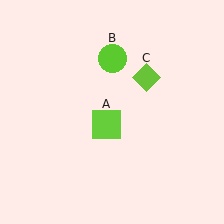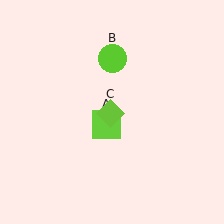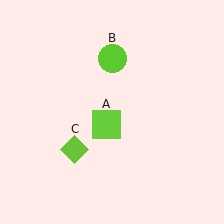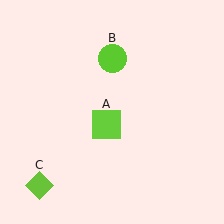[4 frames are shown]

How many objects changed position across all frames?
1 object changed position: lime diamond (object C).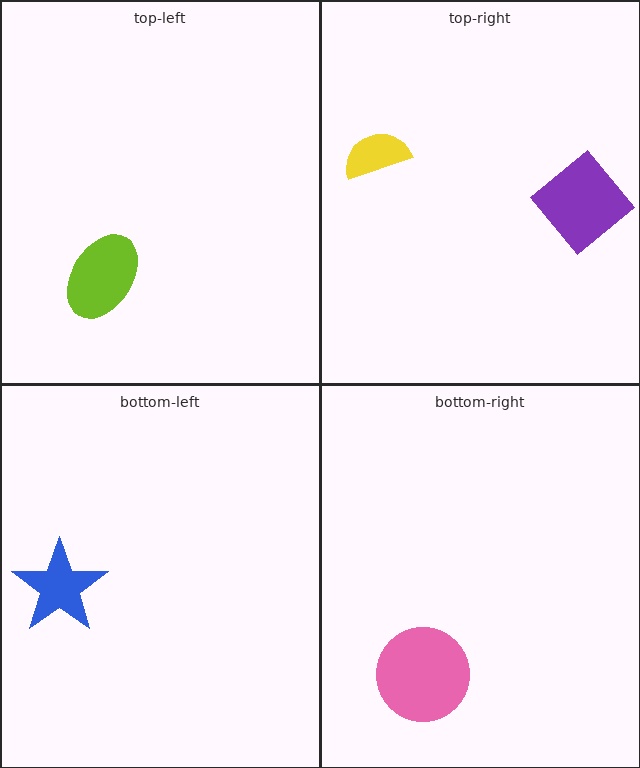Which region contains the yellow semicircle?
The top-right region.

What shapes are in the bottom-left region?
The blue star.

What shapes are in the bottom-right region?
The pink circle.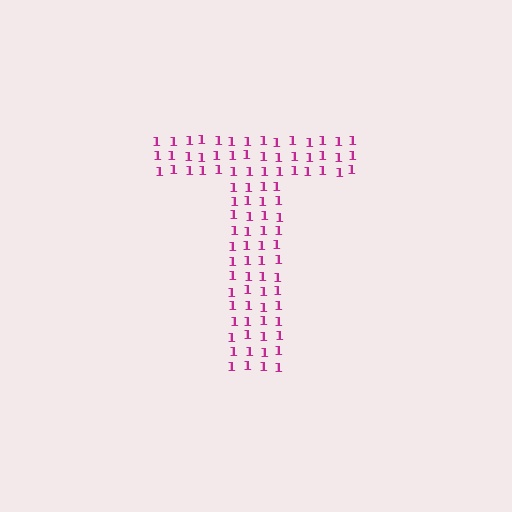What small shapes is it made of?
It is made of small digit 1's.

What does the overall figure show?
The overall figure shows the letter T.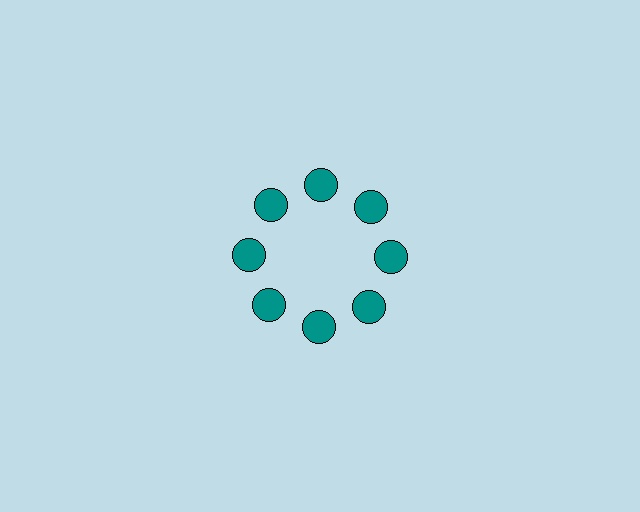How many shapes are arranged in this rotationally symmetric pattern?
There are 8 shapes, arranged in 8 groups of 1.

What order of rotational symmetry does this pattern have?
This pattern has 8-fold rotational symmetry.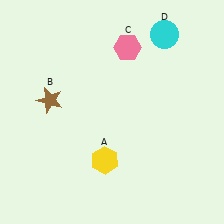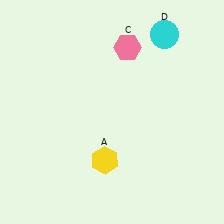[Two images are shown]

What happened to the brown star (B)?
The brown star (B) was removed in Image 2. It was in the top-left area of Image 1.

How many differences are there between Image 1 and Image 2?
There is 1 difference between the two images.